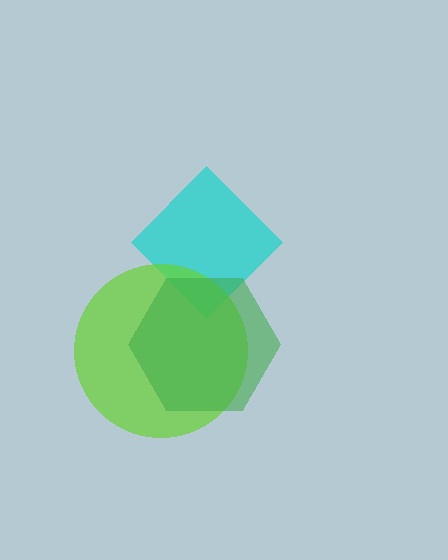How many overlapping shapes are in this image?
There are 3 overlapping shapes in the image.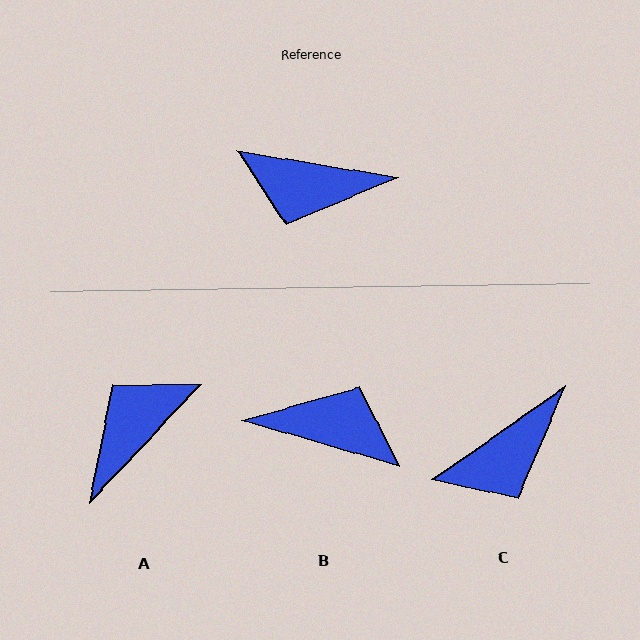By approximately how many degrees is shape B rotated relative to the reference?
Approximately 173 degrees counter-clockwise.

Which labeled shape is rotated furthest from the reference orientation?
B, about 173 degrees away.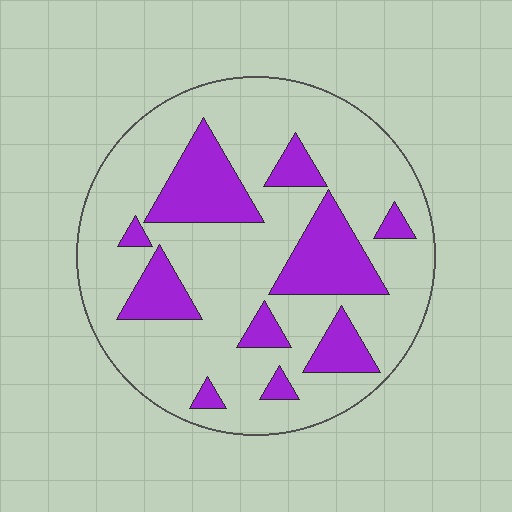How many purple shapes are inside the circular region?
10.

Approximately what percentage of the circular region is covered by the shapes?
Approximately 25%.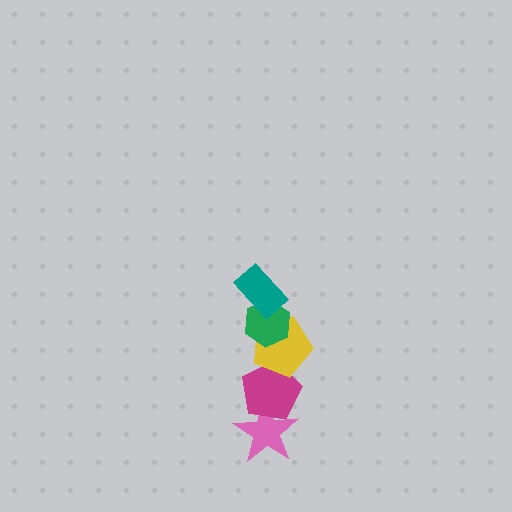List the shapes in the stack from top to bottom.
From top to bottom: the teal rectangle, the green hexagon, the yellow pentagon, the magenta pentagon, the pink star.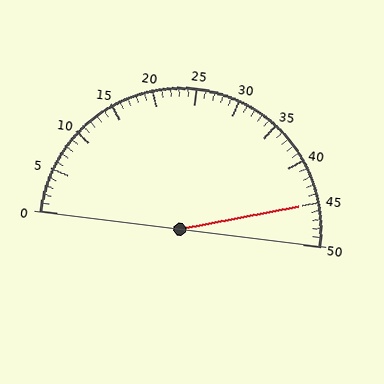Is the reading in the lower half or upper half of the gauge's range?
The reading is in the upper half of the range (0 to 50).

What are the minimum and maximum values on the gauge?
The gauge ranges from 0 to 50.